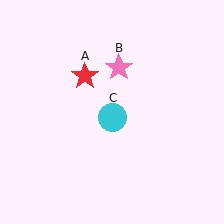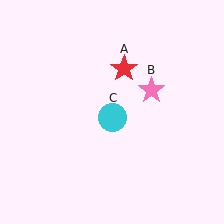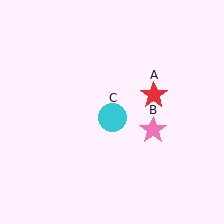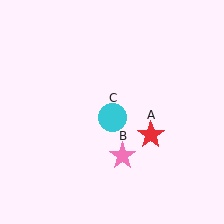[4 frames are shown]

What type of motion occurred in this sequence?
The red star (object A), pink star (object B) rotated clockwise around the center of the scene.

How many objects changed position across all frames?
2 objects changed position: red star (object A), pink star (object B).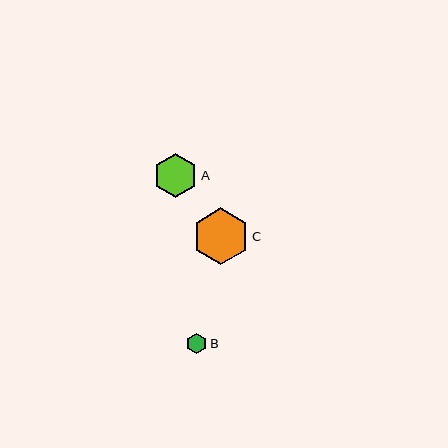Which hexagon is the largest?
Hexagon C is the largest with a size of approximately 56 pixels.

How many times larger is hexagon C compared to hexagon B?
Hexagon C is approximately 2.7 times the size of hexagon B.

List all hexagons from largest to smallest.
From largest to smallest: C, A, B.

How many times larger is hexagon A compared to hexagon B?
Hexagon A is approximately 2.1 times the size of hexagon B.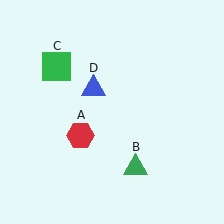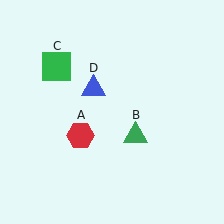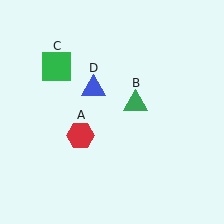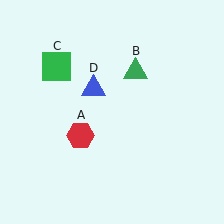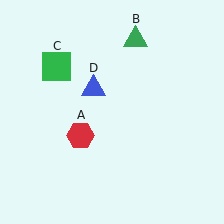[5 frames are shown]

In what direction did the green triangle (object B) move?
The green triangle (object B) moved up.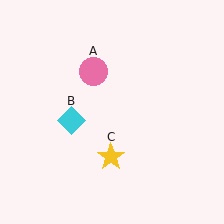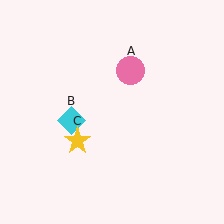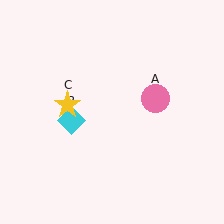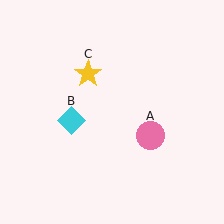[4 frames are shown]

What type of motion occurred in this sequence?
The pink circle (object A), yellow star (object C) rotated clockwise around the center of the scene.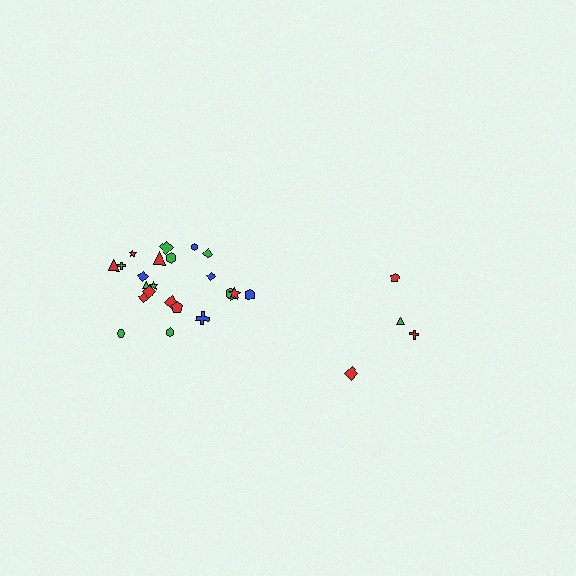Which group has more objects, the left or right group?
The left group.